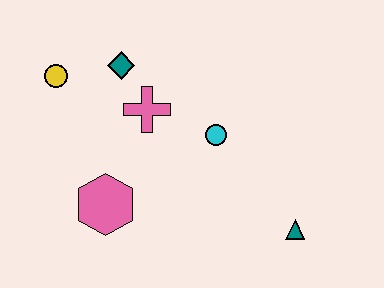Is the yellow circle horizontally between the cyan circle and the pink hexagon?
No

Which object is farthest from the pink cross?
The teal triangle is farthest from the pink cross.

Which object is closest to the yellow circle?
The teal diamond is closest to the yellow circle.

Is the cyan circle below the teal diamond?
Yes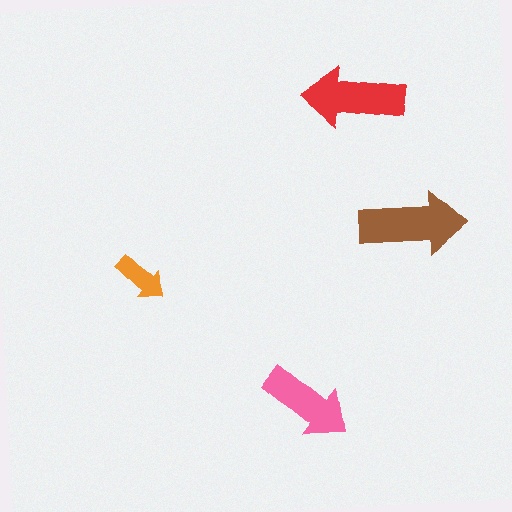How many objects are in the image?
There are 4 objects in the image.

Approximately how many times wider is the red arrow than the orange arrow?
About 2 times wider.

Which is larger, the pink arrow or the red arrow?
The red one.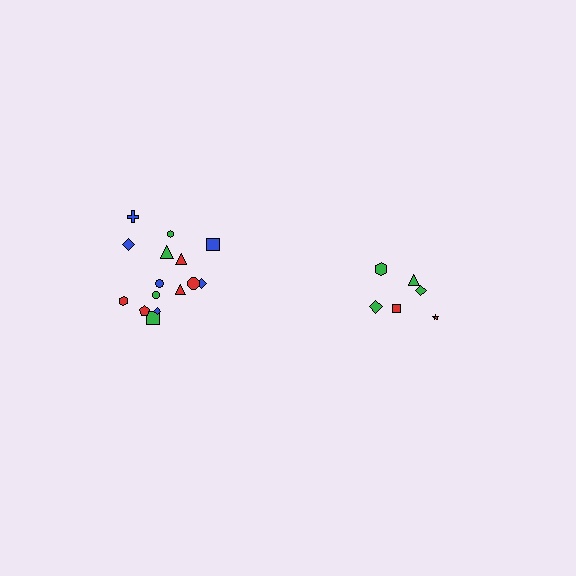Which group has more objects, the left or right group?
The left group.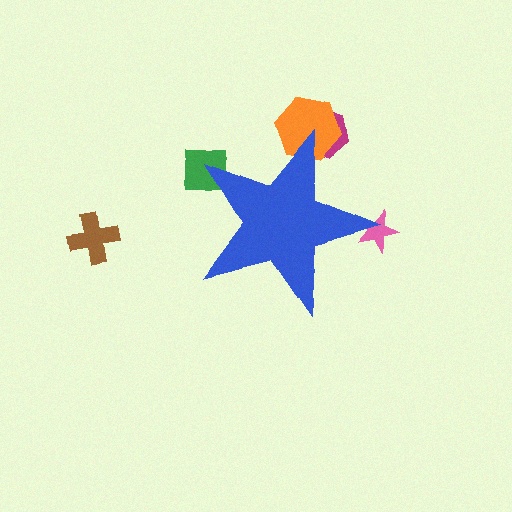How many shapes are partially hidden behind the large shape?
4 shapes are partially hidden.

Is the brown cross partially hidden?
No, the brown cross is fully visible.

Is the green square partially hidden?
Yes, the green square is partially hidden behind the blue star.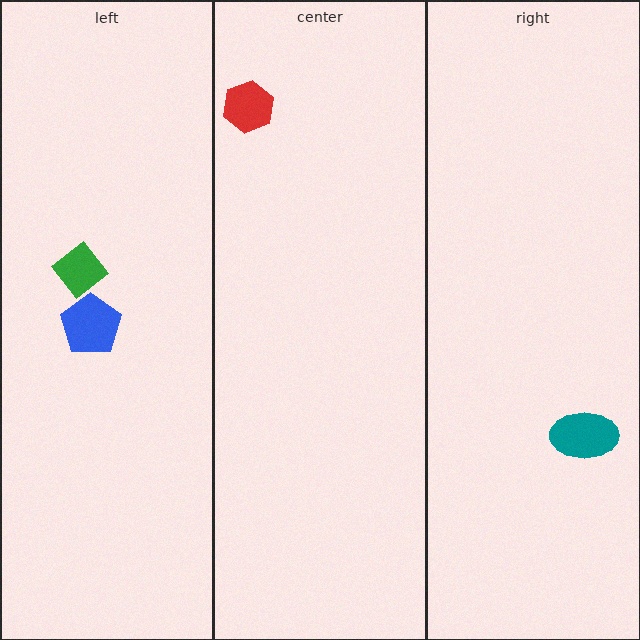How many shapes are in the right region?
1.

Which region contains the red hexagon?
The center region.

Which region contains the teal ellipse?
The right region.